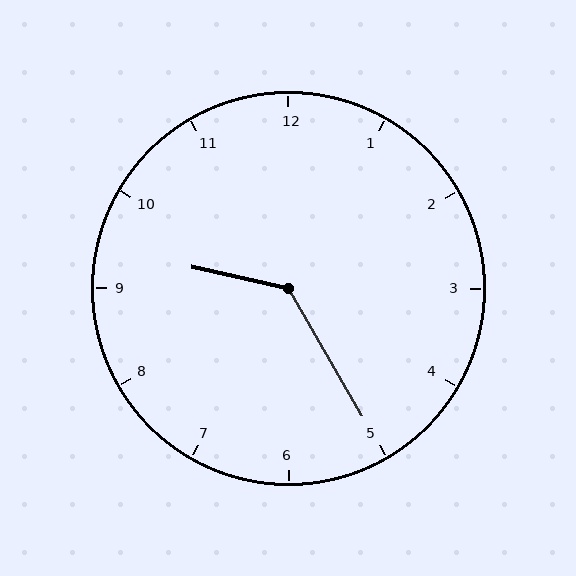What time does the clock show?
9:25.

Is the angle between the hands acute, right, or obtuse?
It is obtuse.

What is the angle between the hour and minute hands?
Approximately 132 degrees.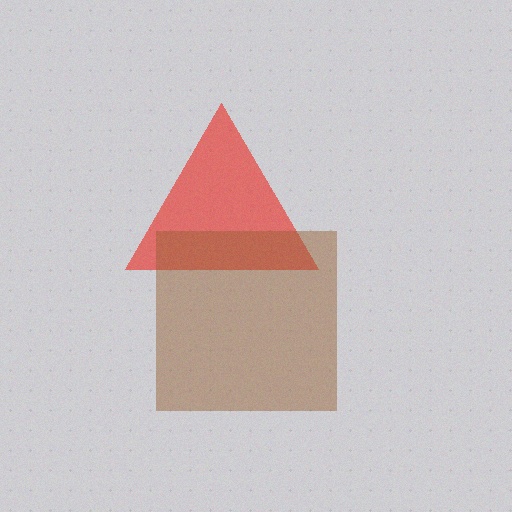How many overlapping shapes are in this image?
There are 2 overlapping shapes in the image.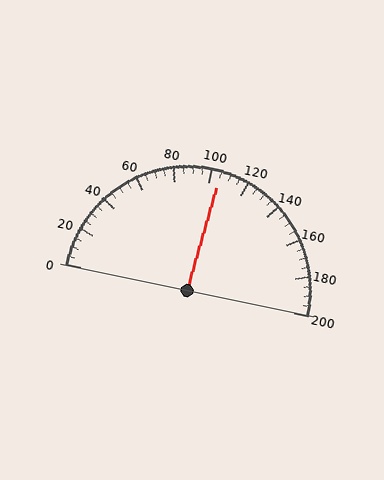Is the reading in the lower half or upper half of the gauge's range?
The reading is in the upper half of the range (0 to 200).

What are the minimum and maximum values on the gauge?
The gauge ranges from 0 to 200.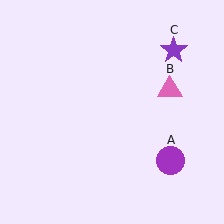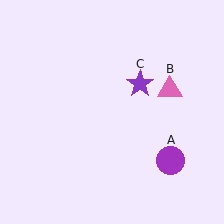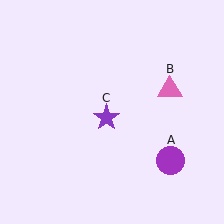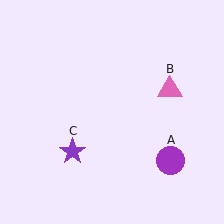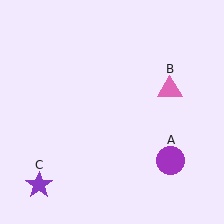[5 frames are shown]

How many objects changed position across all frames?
1 object changed position: purple star (object C).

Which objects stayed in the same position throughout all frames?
Purple circle (object A) and pink triangle (object B) remained stationary.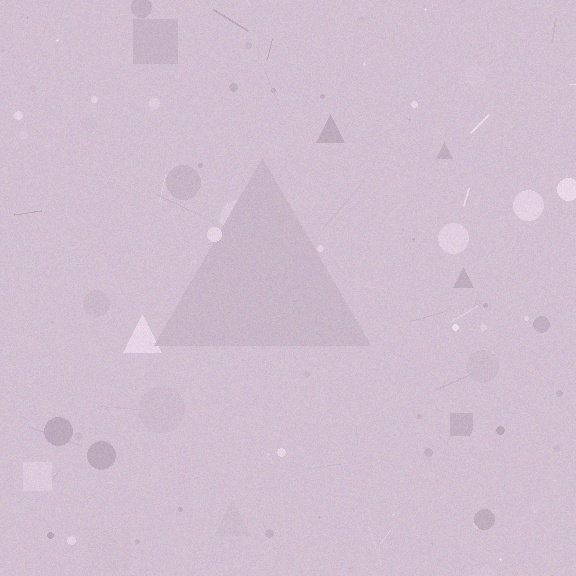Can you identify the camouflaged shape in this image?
The camouflaged shape is a triangle.